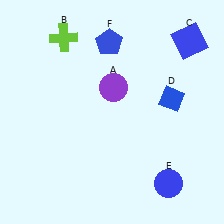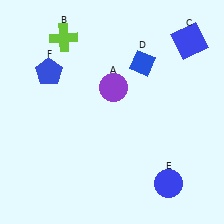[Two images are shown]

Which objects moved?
The objects that moved are: the blue diamond (D), the blue pentagon (F).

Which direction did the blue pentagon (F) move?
The blue pentagon (F) moved left.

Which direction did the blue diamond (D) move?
The blue diamond (D) moved up.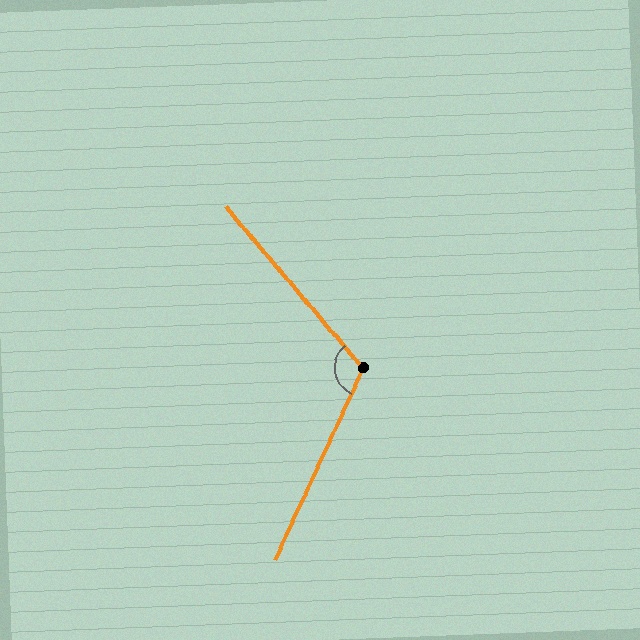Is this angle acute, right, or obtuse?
It is obtuse.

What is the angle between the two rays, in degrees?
Approximately 115 degrees.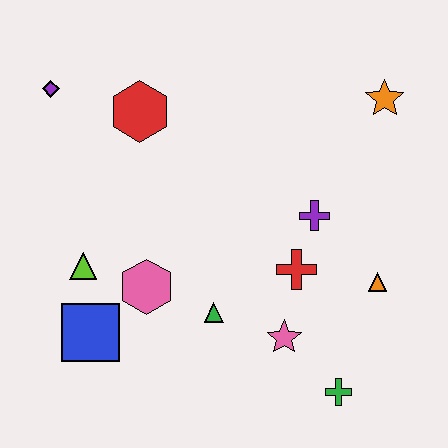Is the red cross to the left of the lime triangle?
No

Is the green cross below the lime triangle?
Yes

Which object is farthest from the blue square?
The orange star is farthest from the blue square.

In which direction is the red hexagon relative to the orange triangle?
The red hexagon is to the left of the orange triangle.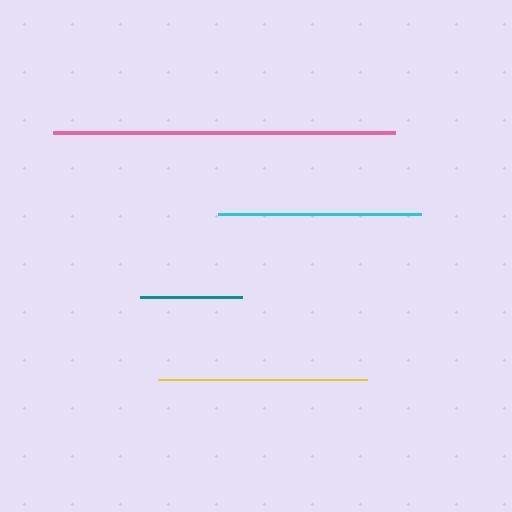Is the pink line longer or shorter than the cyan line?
The pink line is longer than the cyan line.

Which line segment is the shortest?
The teal line is the shortest at approximately 102 pixels.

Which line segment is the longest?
The pink line is the longest at approximately 342 pixels.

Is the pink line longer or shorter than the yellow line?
The pink line is longer than the yellow line.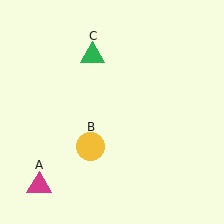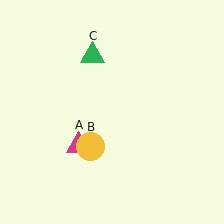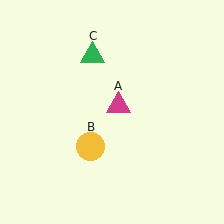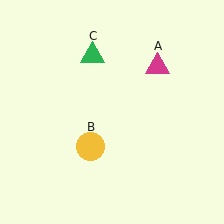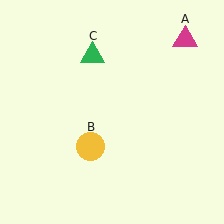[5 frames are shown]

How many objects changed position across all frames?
1 object changed position: magenta triangle (object A).